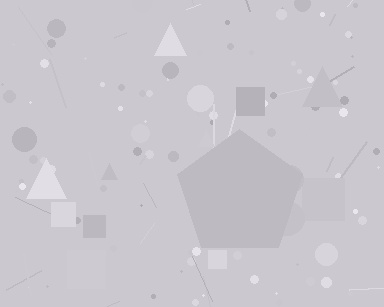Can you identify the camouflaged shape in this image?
The camouflaged shape is a pentagon.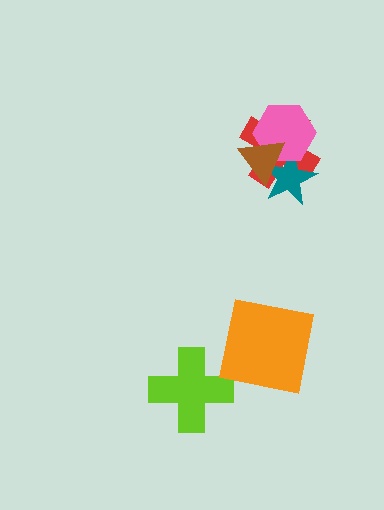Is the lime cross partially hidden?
No, no other shape covers it.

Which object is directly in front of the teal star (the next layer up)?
The pink hexagon is directly in front of the teal star.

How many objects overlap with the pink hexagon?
3 objects overlap with the pink hexagon.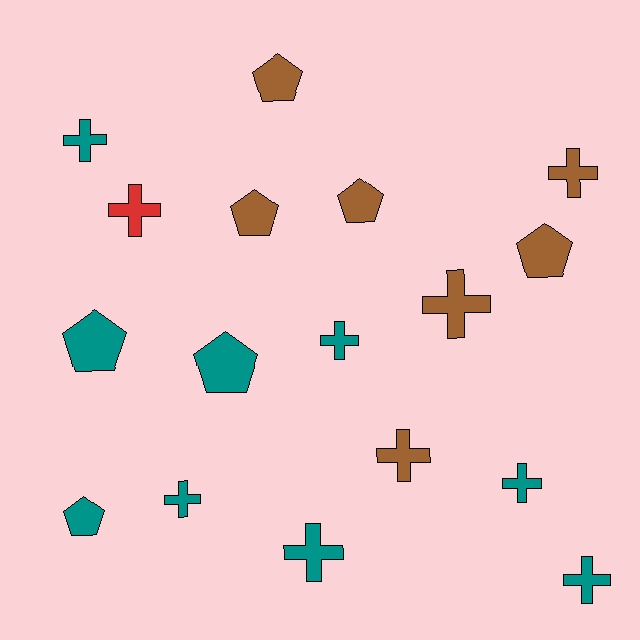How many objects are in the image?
There are 17 objects.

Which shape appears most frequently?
Cross, with 10 objects.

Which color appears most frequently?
Teal, with 9 objects.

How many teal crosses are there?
There are 6 teal crosses.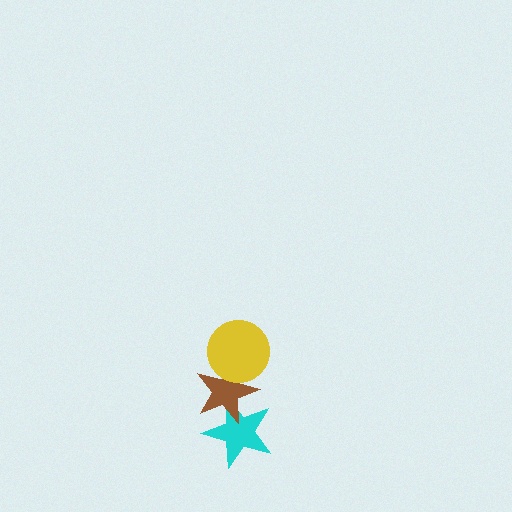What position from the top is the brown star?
The brown star is 2nd from the top.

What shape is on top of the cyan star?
The brown star is on top of the cyan star.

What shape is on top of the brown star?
The yellow circle is on top of the brown star.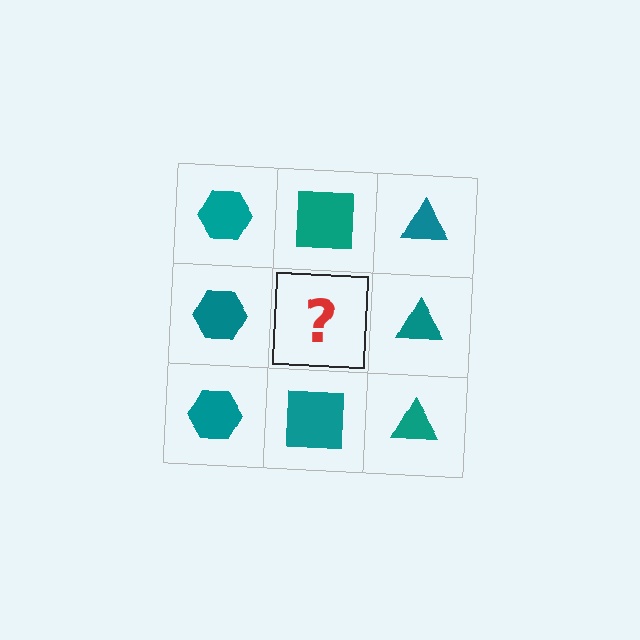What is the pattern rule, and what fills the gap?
The rule is that each column has a consistent shape. The gap should be filled with a teal square.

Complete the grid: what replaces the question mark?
The question mark should be replaced with a teal square.